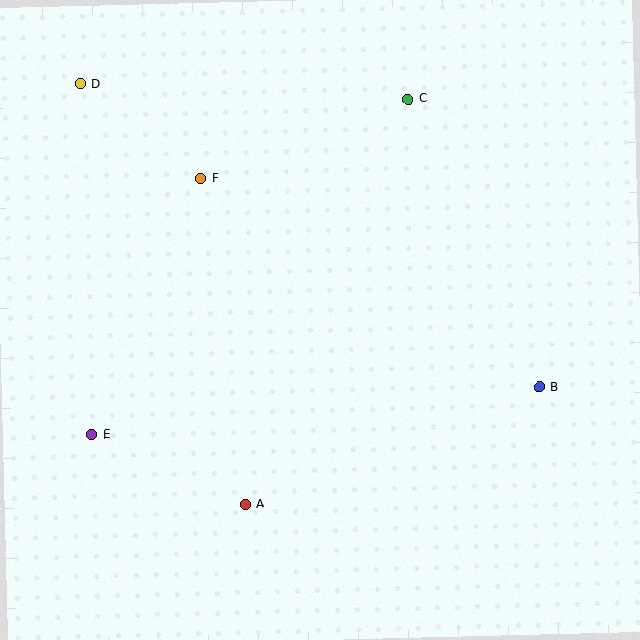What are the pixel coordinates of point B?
Point B is at (539, 387).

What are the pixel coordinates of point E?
Point E is at (92, 435).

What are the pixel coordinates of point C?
Point C is at (408, 99).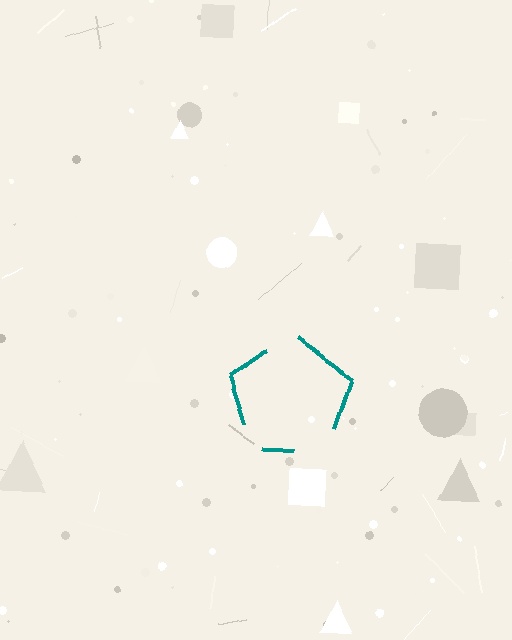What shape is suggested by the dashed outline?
The dashed outline suggests a pentagon.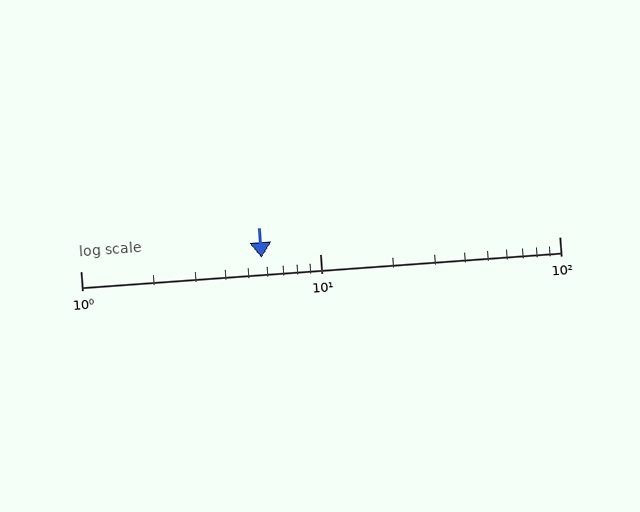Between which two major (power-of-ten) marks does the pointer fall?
The pointer is between 1 and 10.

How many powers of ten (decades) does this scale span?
The scale spans 2 decades, from 1 to 100.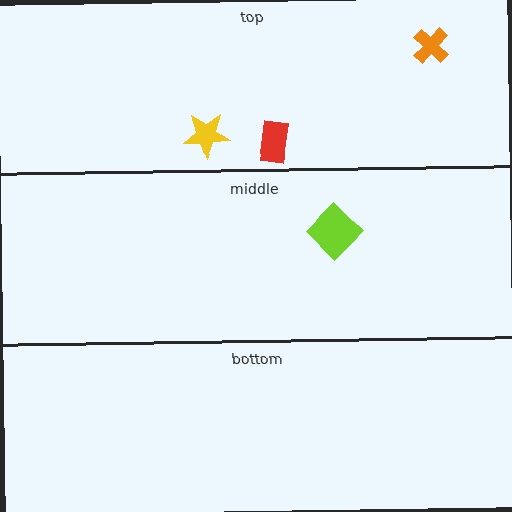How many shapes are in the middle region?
1.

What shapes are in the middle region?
The lime diamond.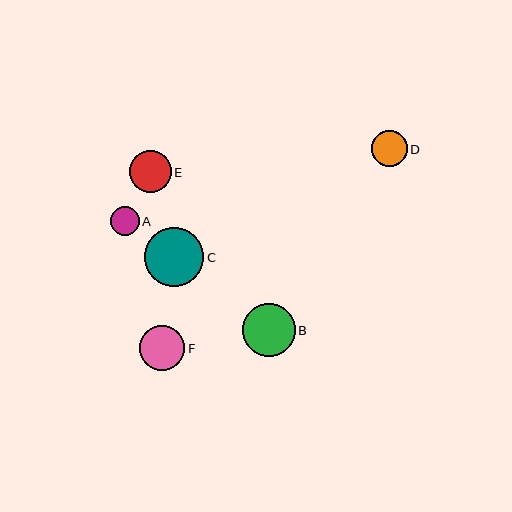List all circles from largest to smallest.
From largest to smallest: C, B, F, E, D, A.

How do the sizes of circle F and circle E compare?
Circle F and circle E are approximately the same size.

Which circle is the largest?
Circle C is the largest with a size of approximately 59 pixels.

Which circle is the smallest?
Circle A is the smallest with a size of approximately 29 pixels.